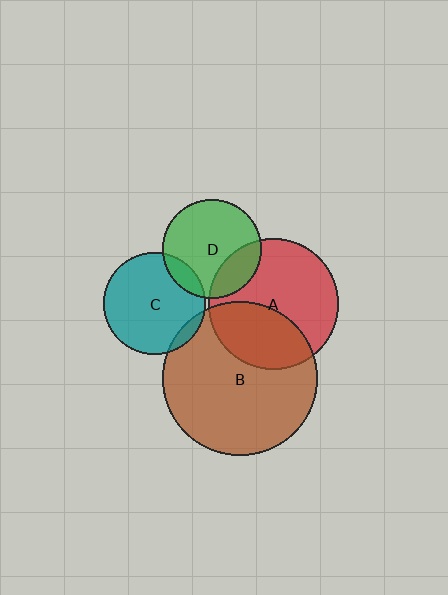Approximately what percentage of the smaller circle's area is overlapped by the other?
Approximately 5%.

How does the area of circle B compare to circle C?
Approximately 2.3 times.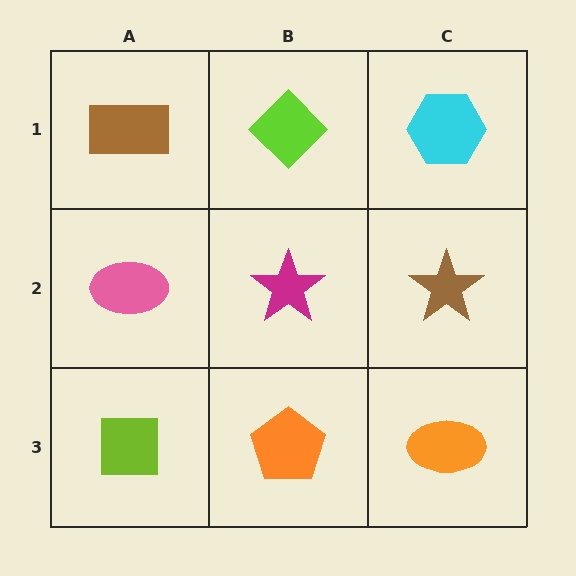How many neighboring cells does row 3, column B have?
3.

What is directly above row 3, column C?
A brown star.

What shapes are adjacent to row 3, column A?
A pink ellipse (row 2, column A), an orange pentagon (row 3, column B).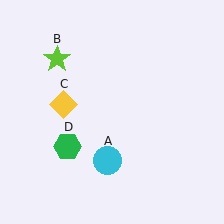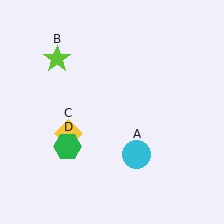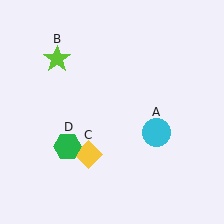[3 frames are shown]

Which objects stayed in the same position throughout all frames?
Lime star (object B) and green hexagon (object D) remained stationary.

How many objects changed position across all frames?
2 objects changed position: cyan circle (object A), yellow diamond (object C).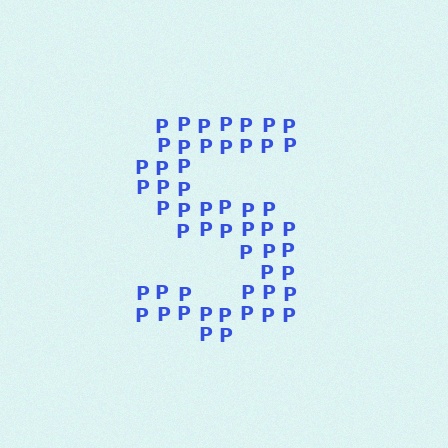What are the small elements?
The small elements are letter P's.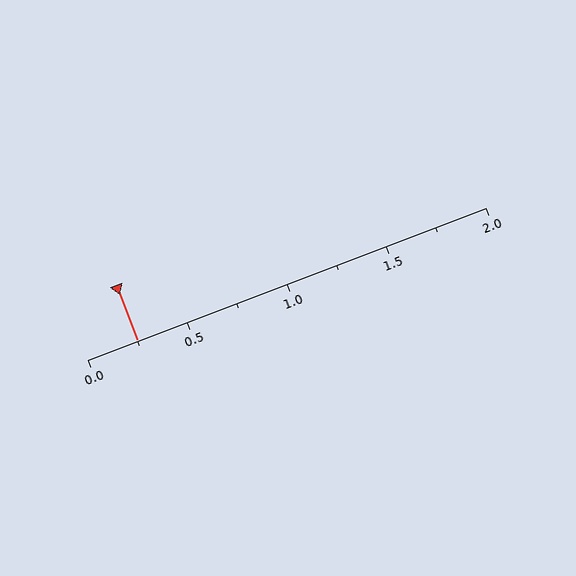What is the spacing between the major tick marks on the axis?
The major ticks are spaced 0.5 apart.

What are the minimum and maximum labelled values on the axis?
The axis runs from 0.0 to 2.0.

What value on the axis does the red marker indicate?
The marker indicates approximately 0.25.